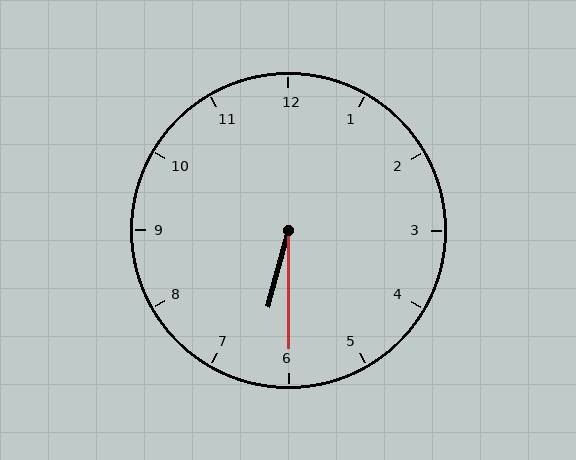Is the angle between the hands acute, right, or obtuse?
It is acute.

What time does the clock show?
6:30.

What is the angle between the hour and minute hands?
Approximately 15 degrees.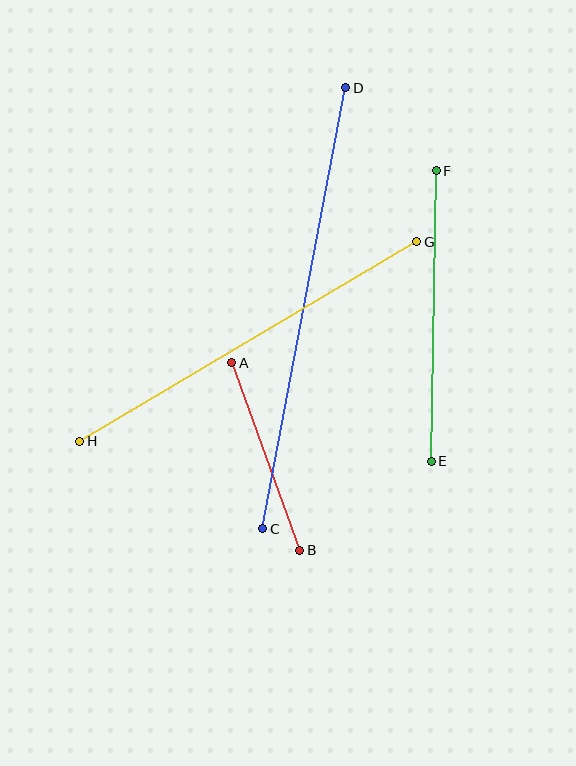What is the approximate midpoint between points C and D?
The midpoint is at approximately (304, 308) pixels.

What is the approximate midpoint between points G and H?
The midpoint is at approximately (248, 342) pixels.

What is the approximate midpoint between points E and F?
The midpoint is at approximately (434, 316) pixels.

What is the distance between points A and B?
The distance is approximately 199 pixels.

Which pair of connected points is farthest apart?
Points C and D are farthest apart.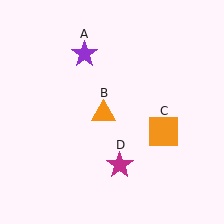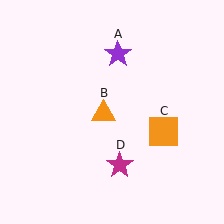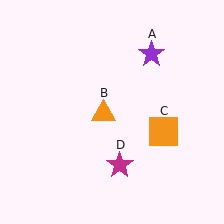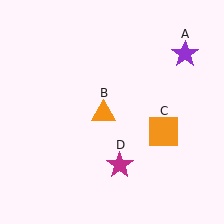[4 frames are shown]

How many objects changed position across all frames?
1 object changed position: purple star (object A).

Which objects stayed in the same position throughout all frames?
Orange triangle (object B) and orange square (object C) and magenta star (object D) remained stationary.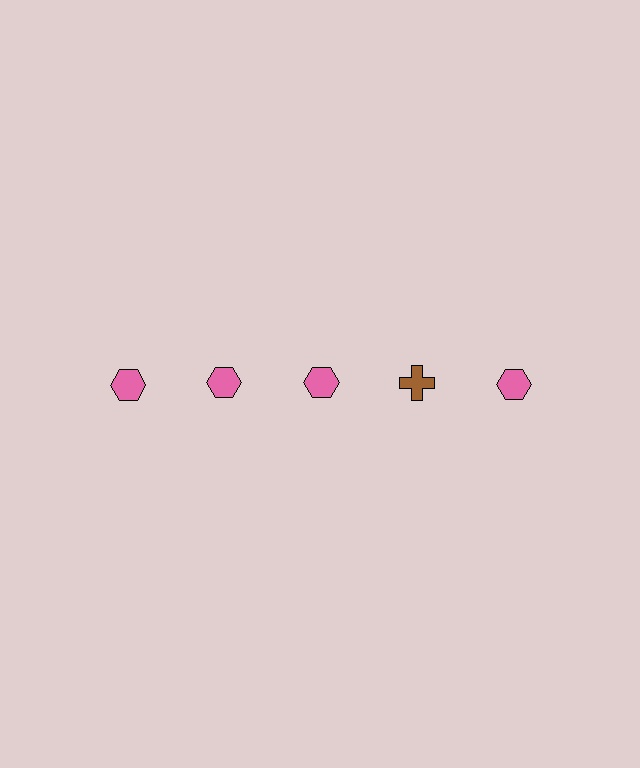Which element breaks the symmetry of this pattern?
The brown cross in the top row, second from right column breaks the symmetry. All other shapes are pink hexagons.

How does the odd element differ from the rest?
It differs in both color (brown instead of pink) and shape (cross instead of hexagon).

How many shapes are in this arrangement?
There are 5 shapes arranged in a grid pattern.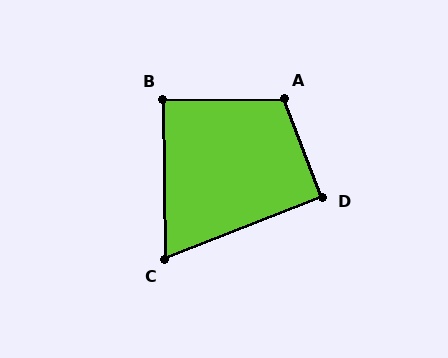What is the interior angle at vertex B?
Approximately 90 degrees (approximately right).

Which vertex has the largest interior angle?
A, at approximately 111 degrees.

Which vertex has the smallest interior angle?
C, at approximately 69 degrees.